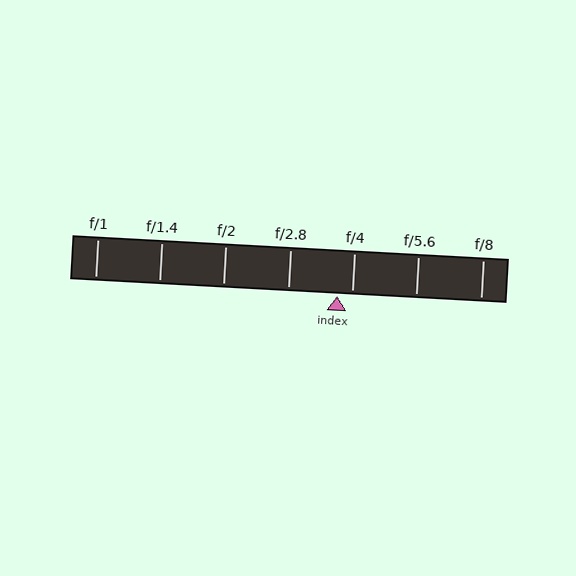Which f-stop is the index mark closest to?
The index mark is closest to f/4.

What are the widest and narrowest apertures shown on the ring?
The widest aperture shown is f/1 and the narrowest is f/8.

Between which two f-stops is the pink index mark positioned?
The index mark is between f/2.8 and f/4.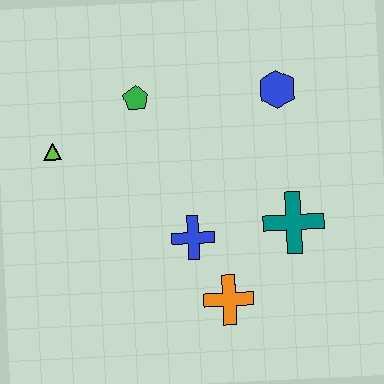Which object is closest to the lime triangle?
The green pentagon is closest to the lime triangle.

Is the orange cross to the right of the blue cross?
Yes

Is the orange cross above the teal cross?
No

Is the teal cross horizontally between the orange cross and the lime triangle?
No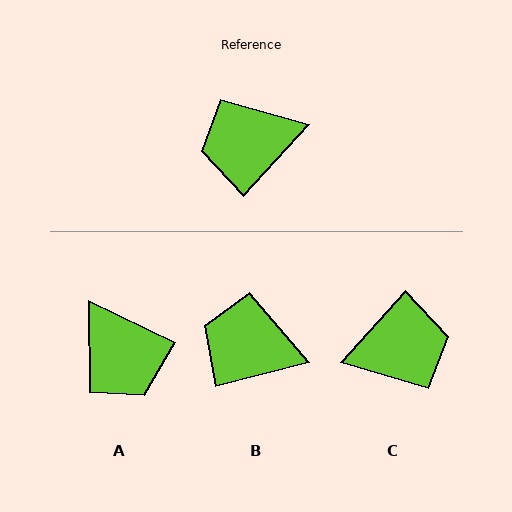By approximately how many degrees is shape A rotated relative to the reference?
Approximately 106 degrees counter-clockwise.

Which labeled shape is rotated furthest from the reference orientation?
C, about 180 degrees away.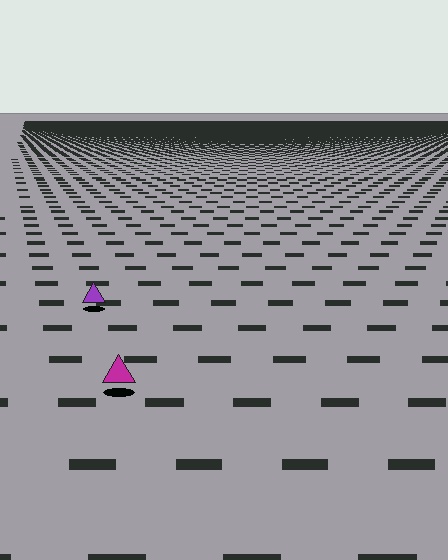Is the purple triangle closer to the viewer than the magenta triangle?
No. The magenta triangle is closer — you can tell from the texture gradient: the ground texture is coarser near it.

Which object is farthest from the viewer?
The purple triangle is farthest from the viewer. It appears smaller and the ground texture around it is denser.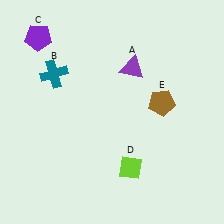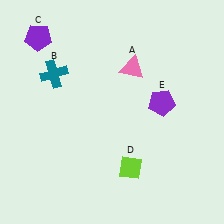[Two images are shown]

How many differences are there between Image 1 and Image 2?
There are 2 differences between the two images.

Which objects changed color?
A changed from purple to pink. E changed from brown to purple.